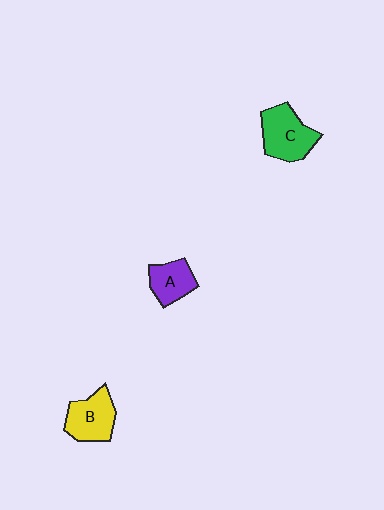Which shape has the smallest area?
Shape A (purple).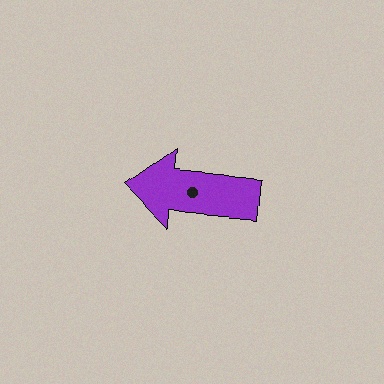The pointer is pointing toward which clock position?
Roughly 9 o'clock.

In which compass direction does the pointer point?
West.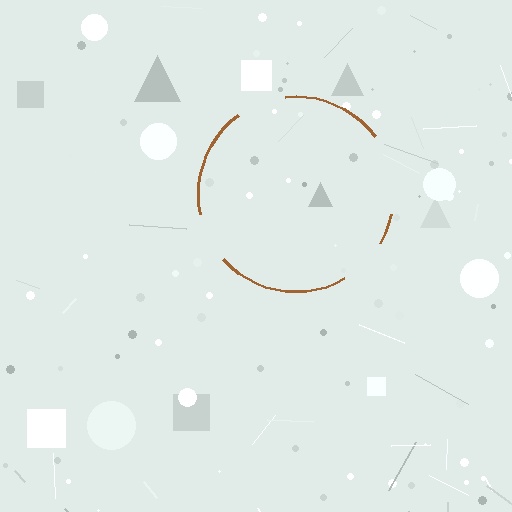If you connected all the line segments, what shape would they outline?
They would outline a circle.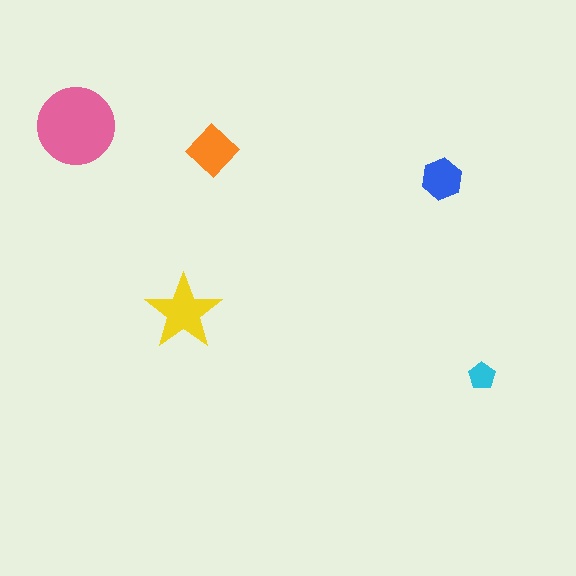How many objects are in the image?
There are 5 objects in the image.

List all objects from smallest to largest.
The cyan pentagon, the blue hexagon, the orange diamond, the yellow star, the pink circle.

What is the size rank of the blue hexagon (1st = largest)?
4th.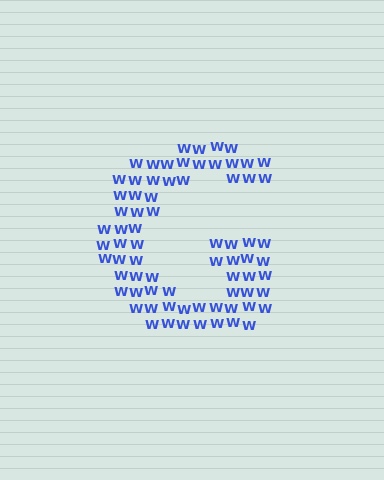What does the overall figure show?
The overall figure shows the letter G.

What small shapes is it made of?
It is made of small letter W's.